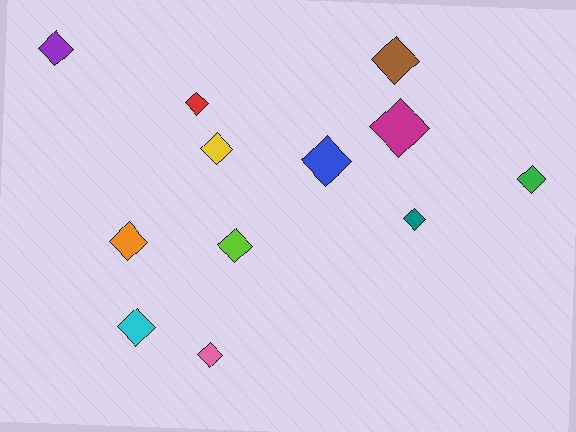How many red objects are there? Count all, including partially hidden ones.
There is 1 red object.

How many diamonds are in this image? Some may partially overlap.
There are 12 diamonds.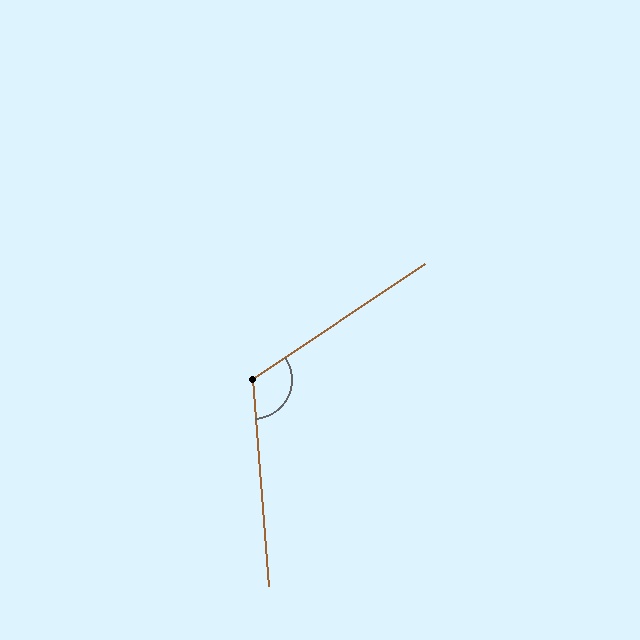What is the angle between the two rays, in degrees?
Approximately 119 degrees.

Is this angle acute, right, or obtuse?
It is obtuse.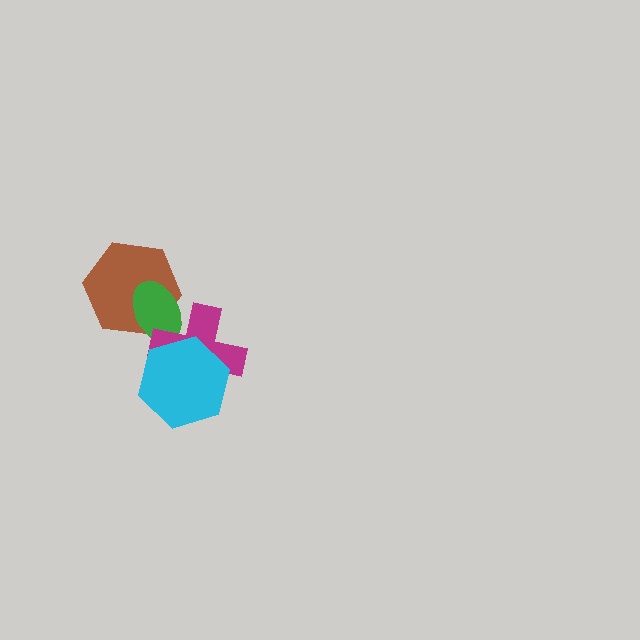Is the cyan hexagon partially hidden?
No, no other shape covers it.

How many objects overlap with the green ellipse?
2 objects overlap with the green ellipse.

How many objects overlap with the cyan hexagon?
1 object overlaps with the cyan hexagon.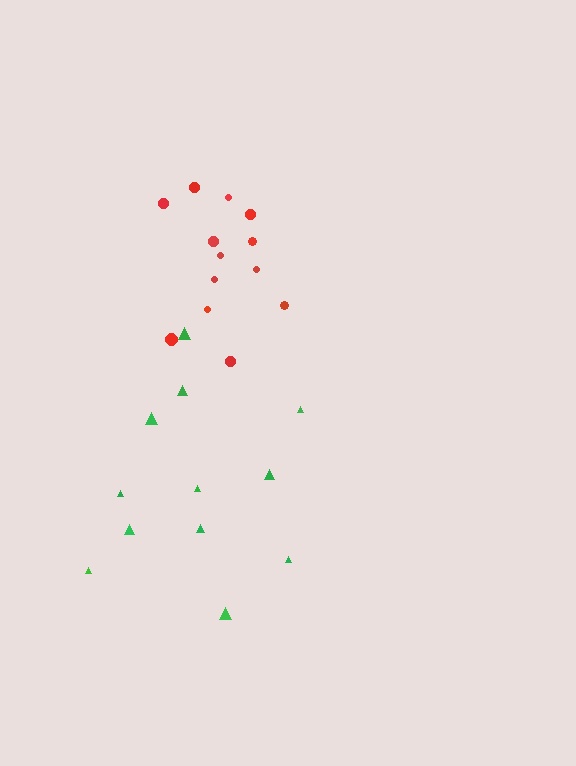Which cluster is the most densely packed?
Red.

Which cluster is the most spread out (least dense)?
Green.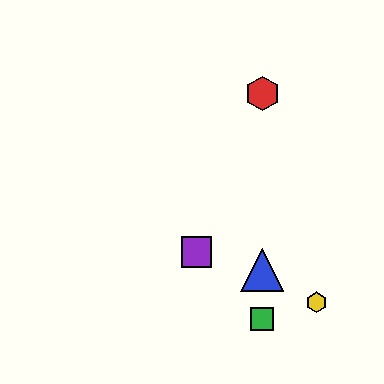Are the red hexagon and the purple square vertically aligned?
No, the red hexagon is at x≈262 and the purple square is at x≈196.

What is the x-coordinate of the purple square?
The purple square is at x≈196.